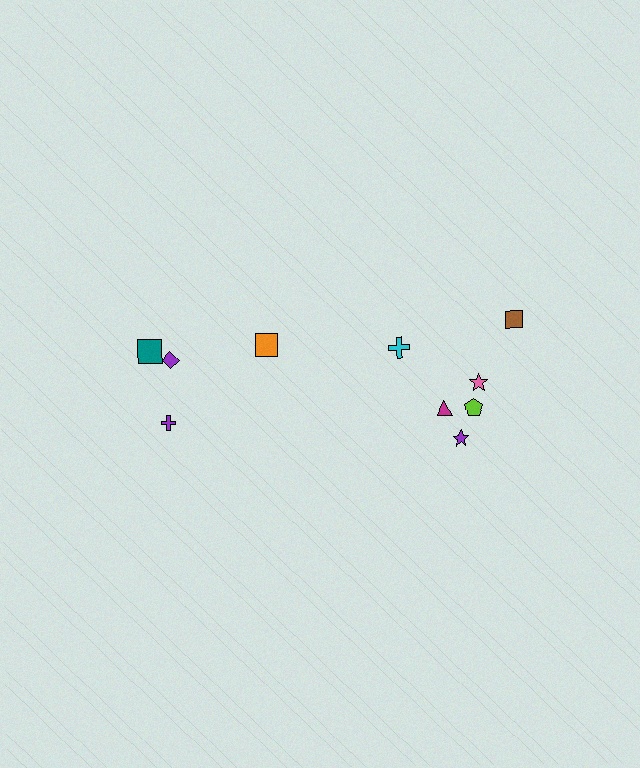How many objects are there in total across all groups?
There are 10 objects.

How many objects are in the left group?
There are 4 objects.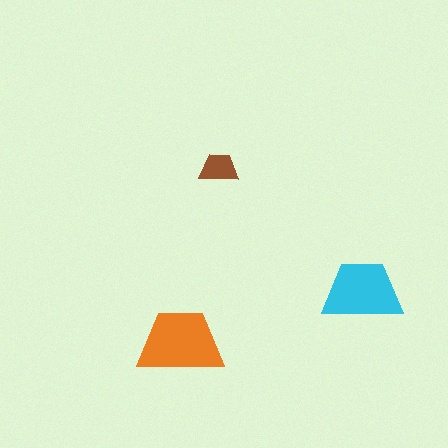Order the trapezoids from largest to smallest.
the orange one, the cyan one, the brown one.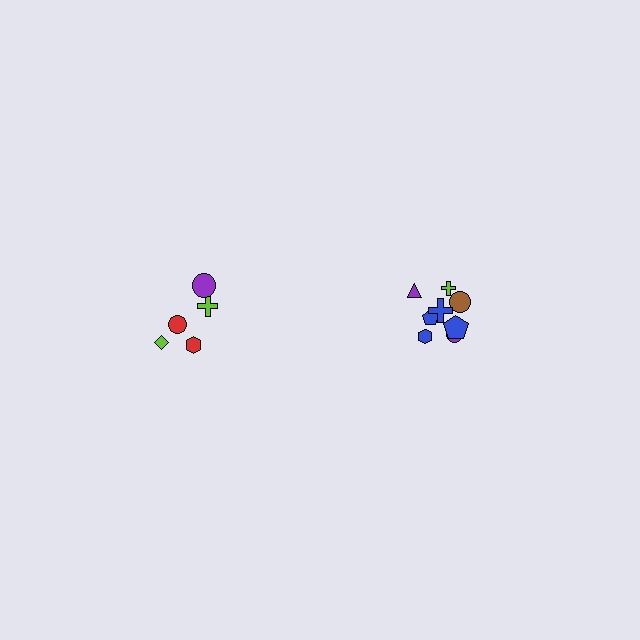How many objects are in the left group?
There are 5 objects.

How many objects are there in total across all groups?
There are 13 objects.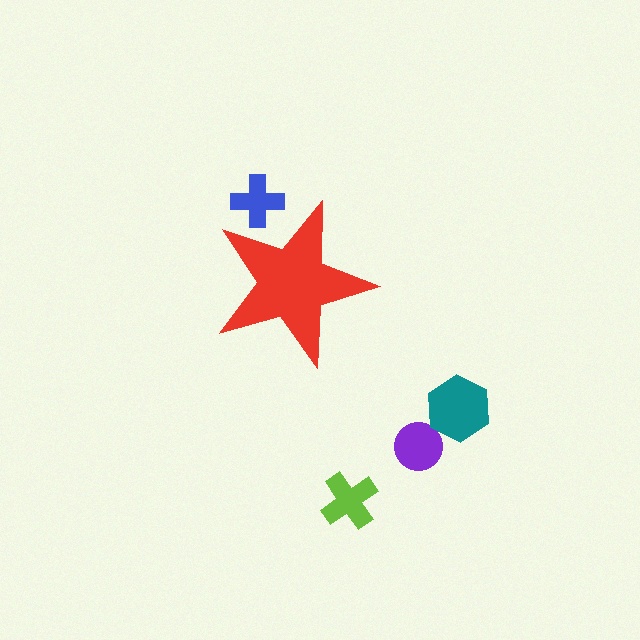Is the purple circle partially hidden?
No, the purple circle is fully visible.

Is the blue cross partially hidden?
Yes, the blue cross is partially hidden behind the red star.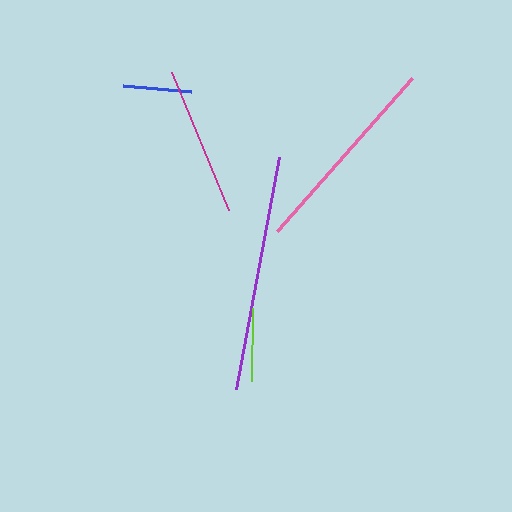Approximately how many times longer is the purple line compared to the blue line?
The purple line is approximately 3.5 times the length of the blue line.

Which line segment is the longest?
The purple line is the longest at approximately 236 pixels.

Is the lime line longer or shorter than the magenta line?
The magenta line is longer than the lime line.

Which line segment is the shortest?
The blue line is the shortest at approximately 68 pixels.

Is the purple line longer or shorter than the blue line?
The purple line is longer than the blue line.